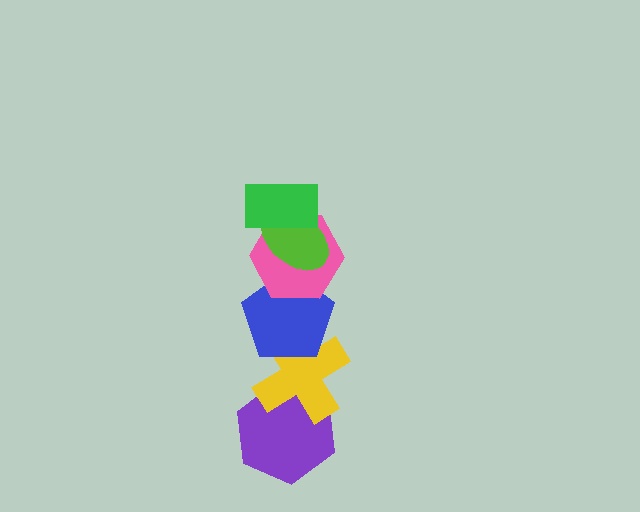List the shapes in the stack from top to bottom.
From top to bottom: the green rectangle, the lime ellipse, the pink hexagon, the blue pentagon, the yellow cross, the purple hexagon.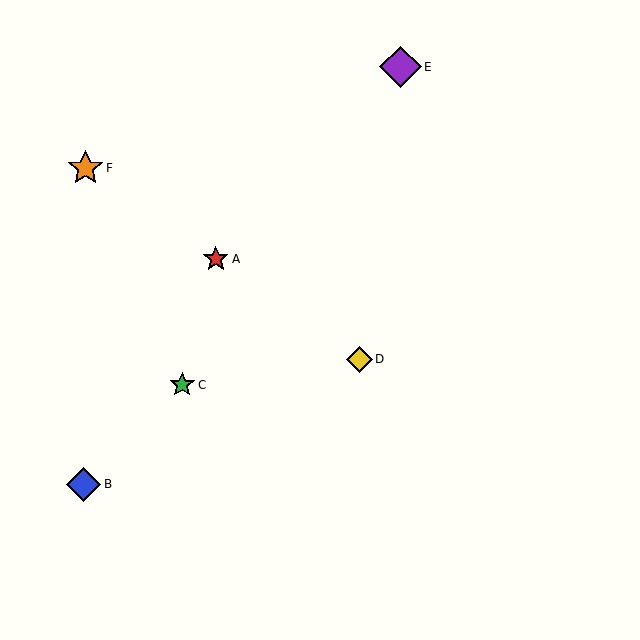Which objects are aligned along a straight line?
Objects A, D, F are aligned along a straight line.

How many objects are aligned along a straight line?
3 objects (A, D, F) are aligned along a straight line.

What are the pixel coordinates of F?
Object F is at (86, 168).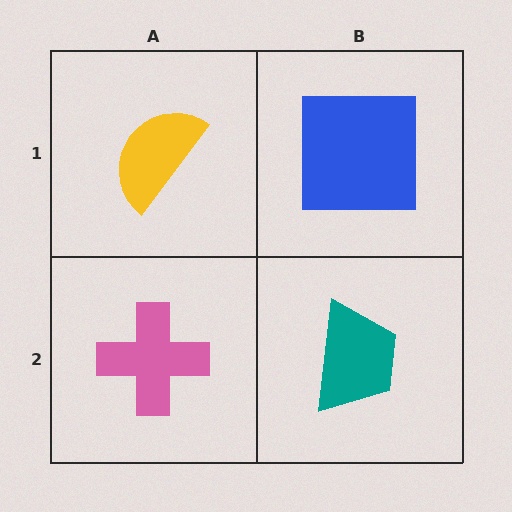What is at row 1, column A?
A yellow semicircle.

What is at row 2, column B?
A teal trapezoid.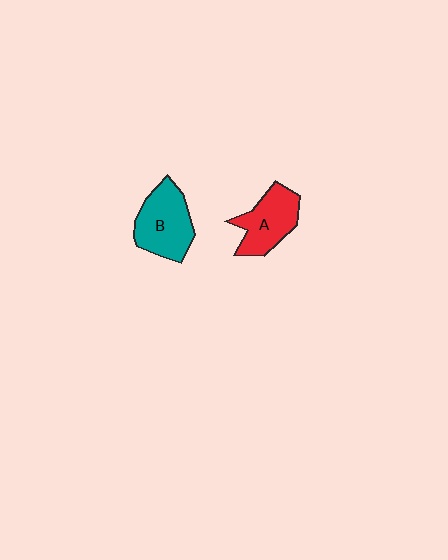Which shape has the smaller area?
Shape A (red).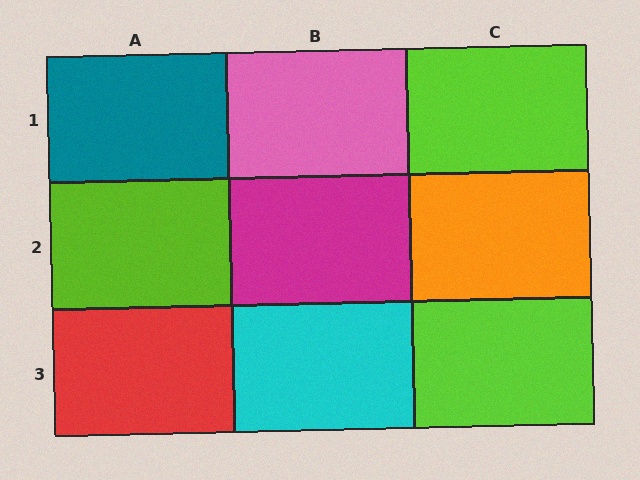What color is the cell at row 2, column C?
Orange.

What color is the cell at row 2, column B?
Magenta.